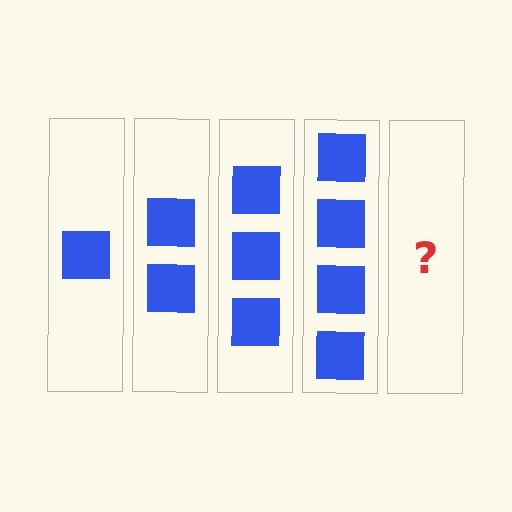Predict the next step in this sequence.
The next step is 5 squares.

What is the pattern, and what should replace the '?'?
The pattern is that each step adds one more square. The '?' should be 5 squares.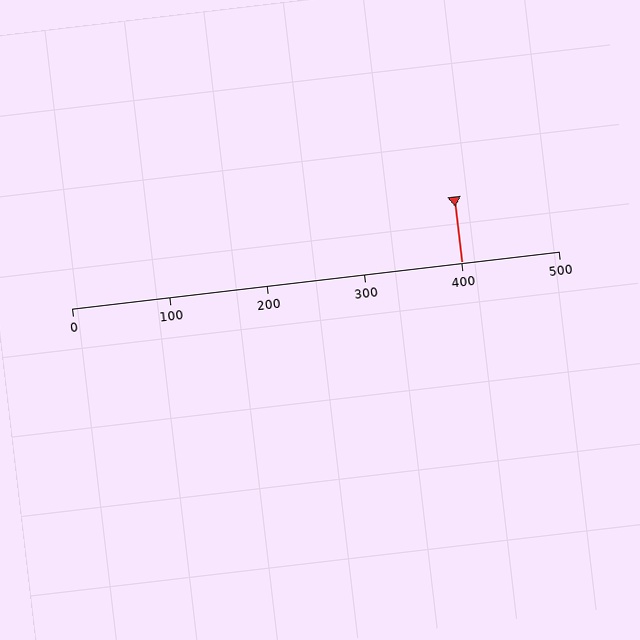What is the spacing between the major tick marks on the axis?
The major ticks are spaced 100 apart.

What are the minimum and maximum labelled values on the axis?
The axis runs from 0 to 500.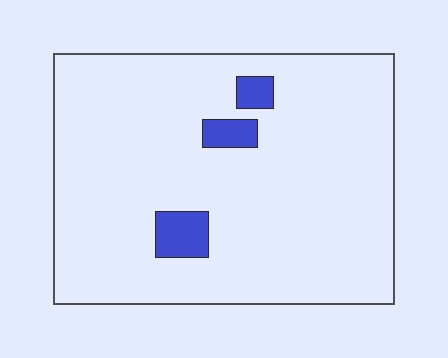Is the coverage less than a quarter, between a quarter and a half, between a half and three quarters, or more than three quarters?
Less than a quarter.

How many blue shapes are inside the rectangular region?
3.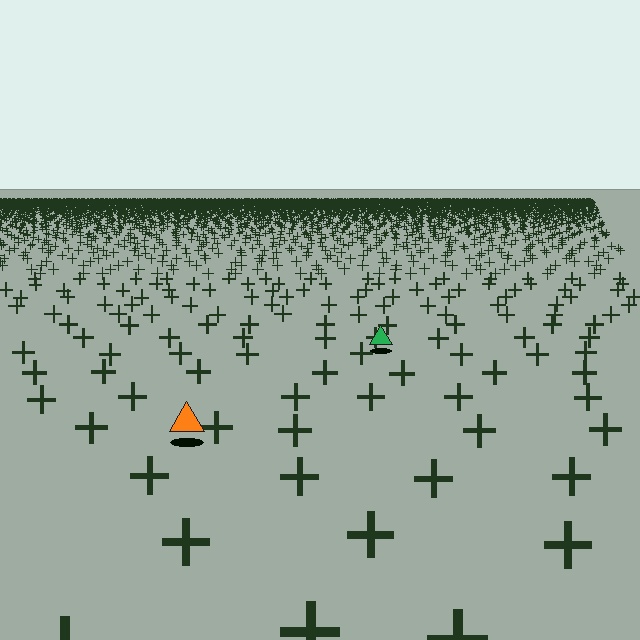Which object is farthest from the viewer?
The green triangle is farthest from the viewer. It appears smaller and the ground texture around it is denser.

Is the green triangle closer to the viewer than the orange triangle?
No. The orange triangle is closer — you can tell from the texture gradient: the ground texture is coarser near it.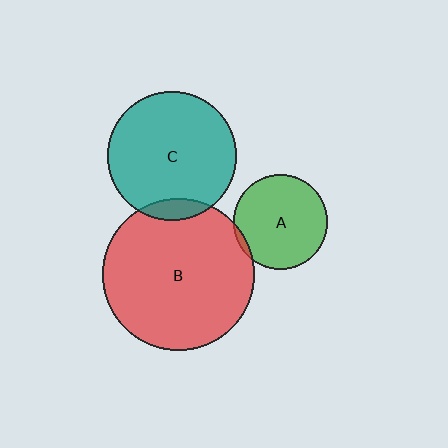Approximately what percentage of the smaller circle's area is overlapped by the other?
Approximately 5%.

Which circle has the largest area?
Circle B (red).